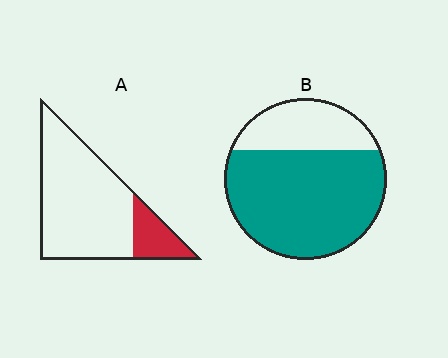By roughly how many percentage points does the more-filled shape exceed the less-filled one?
By roughly 55 percentage points (B over A).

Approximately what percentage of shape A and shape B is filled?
A is approximately 20% and B is approximately 70%.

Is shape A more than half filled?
No.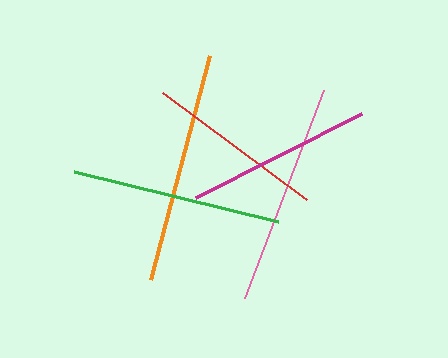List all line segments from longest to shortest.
From longest to shortest: orange, pink, green, magenta, red.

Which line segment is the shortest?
The red line is the shortest at approximately 179 pixels.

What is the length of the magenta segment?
The magenta segment is approximately 185 pixels long.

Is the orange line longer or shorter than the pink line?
The orange line is longer than the pink line.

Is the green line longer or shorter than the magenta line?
The green line is longer than the magenta line.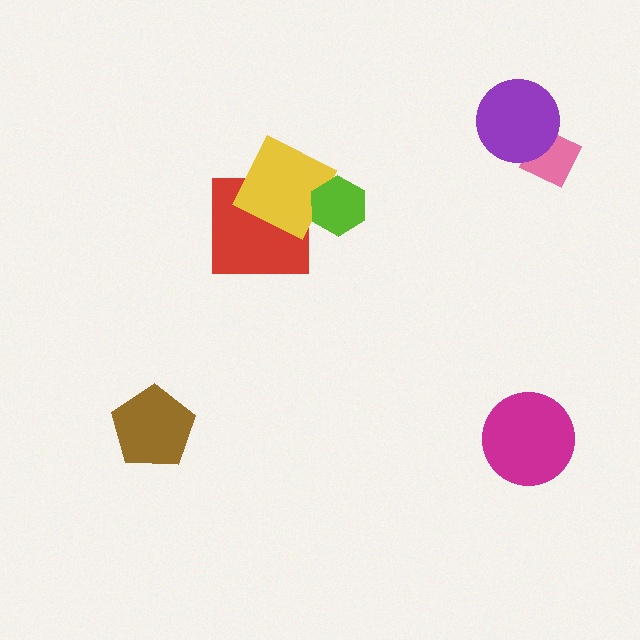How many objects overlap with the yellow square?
2 objects overlap with the yellow square.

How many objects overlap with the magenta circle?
0 objects overlap with the magenta circle.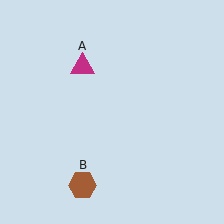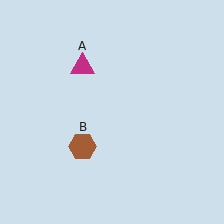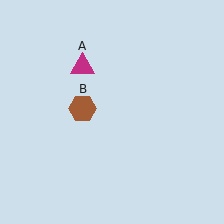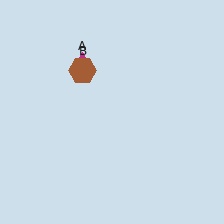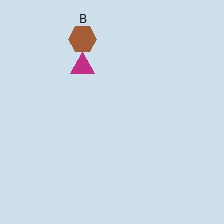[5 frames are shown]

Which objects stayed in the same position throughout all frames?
Magenta triangle (object A) remained stationary.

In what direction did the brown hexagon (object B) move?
The brown hexagon (object B) moved up.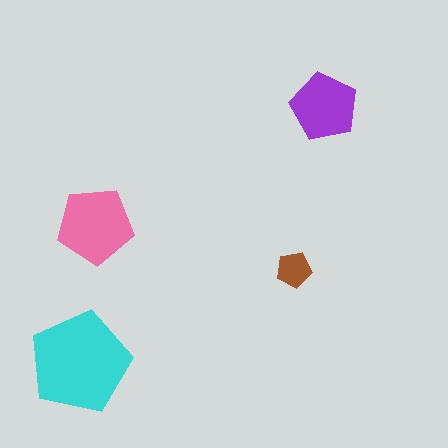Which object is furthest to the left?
The cyan pentagon is leftmost.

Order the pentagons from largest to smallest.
the cyan one, the pink one, the purple one, the brown one.